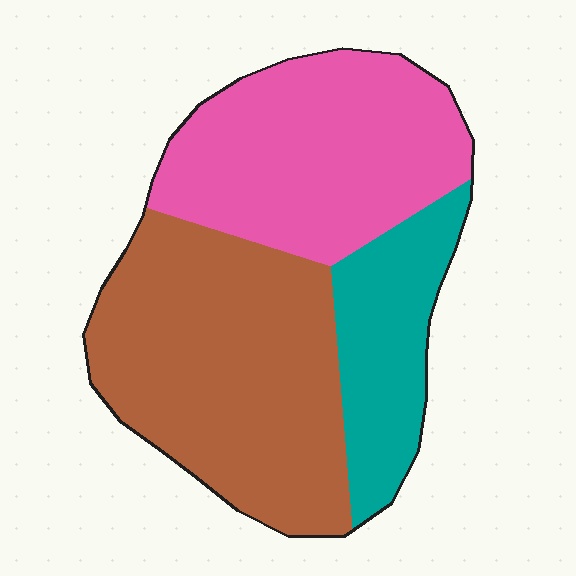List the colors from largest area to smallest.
From largest to smallest: brown, pink, teal.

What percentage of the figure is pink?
Pink takes up about three eighths (3/8) of the figure.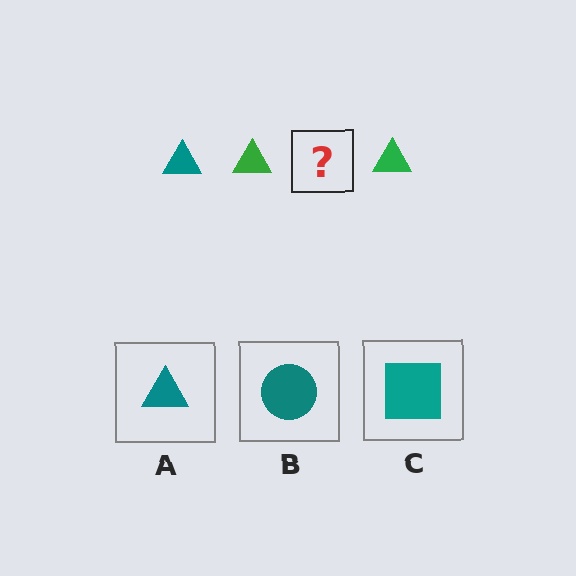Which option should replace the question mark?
Option A.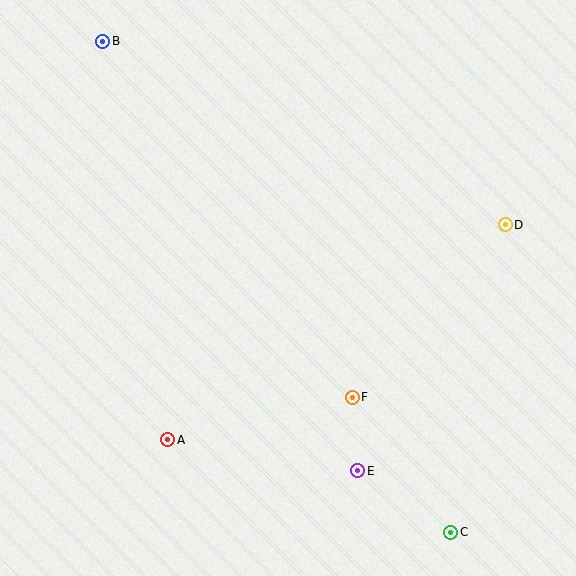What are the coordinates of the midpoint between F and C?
The midpoint between F and C is at (401, 465).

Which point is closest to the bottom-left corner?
Point A is closest to the bottom-left corner.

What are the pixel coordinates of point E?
Point E is at (358, 471).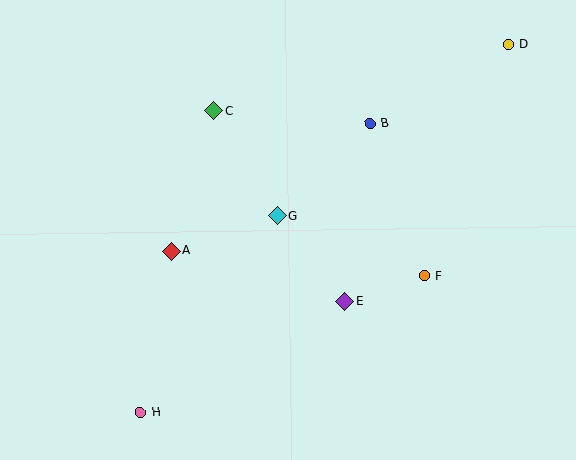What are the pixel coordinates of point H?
Point H is at (140, 413).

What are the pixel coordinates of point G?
Point G is at (277, 216).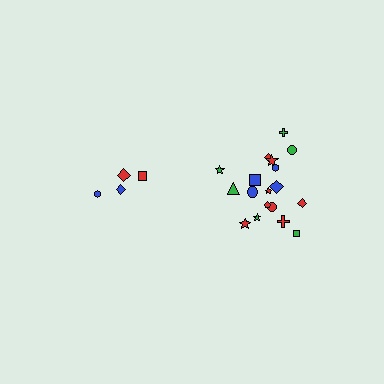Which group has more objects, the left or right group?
The right group.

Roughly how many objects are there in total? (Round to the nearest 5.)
Roughly 20 objects in total.